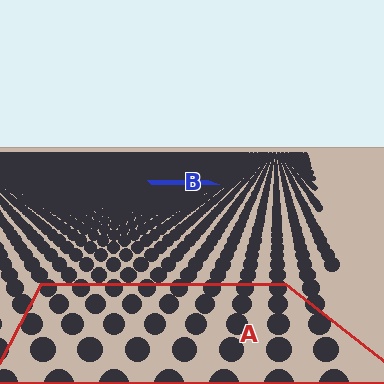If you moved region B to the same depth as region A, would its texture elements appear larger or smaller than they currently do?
They would appear larger. At a closer depth, the same texture elements are projected at a bigger on-screen size.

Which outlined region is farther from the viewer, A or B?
Region B is farther from the viewer — the texture elements inside it appear smaller and more densely packed.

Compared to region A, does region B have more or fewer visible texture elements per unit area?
Region B has more texture elements per unit area — they are packed more densely because it is farther away.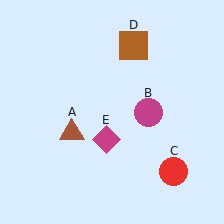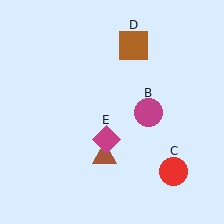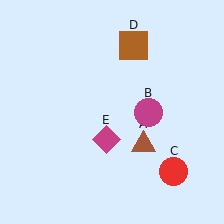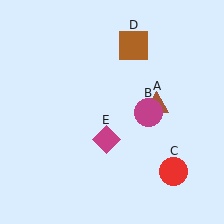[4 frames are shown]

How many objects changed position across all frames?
1 object changed position: brown triangle (object A).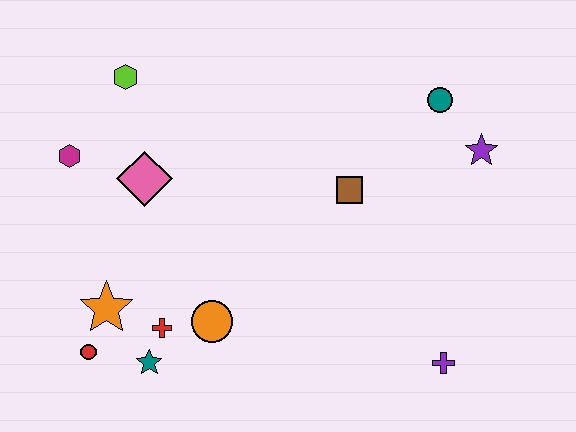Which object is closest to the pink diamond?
The magenta hexagon is closest to the pink diamond.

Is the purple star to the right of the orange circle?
Yes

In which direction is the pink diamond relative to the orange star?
The pink diamond is above the orange star.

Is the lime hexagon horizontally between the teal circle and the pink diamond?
No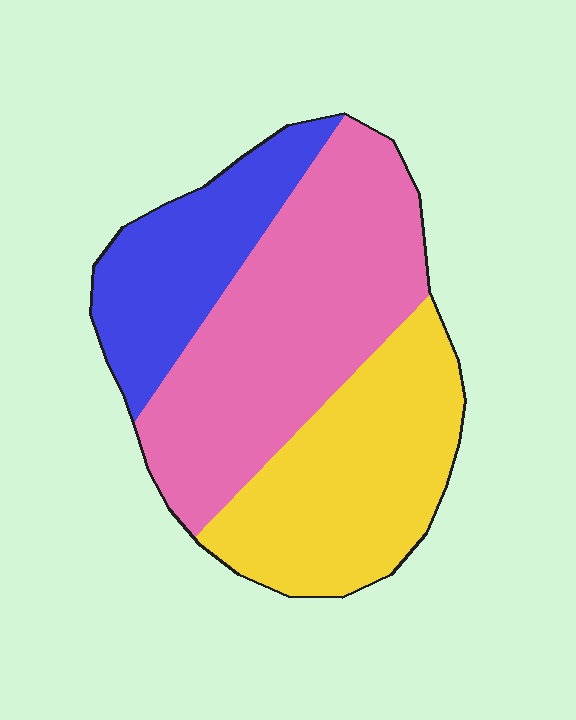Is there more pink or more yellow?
Pink.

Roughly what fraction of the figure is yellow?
Yellow takes up about one third (1/3) of the figure.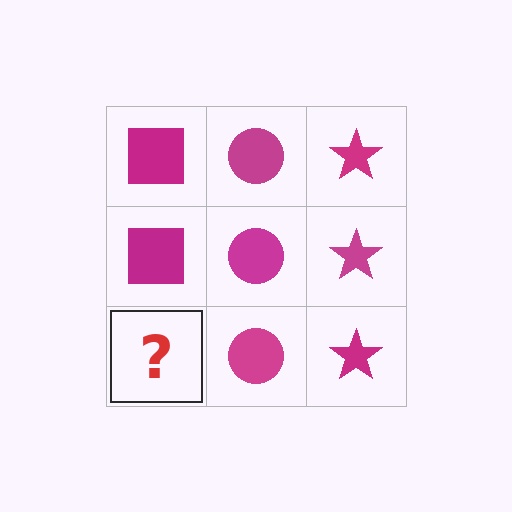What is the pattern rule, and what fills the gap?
The rule is that each column has a consistent shape. The gap should be filled with a magenta square.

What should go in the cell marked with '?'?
The missing cell should contain a magenta square.